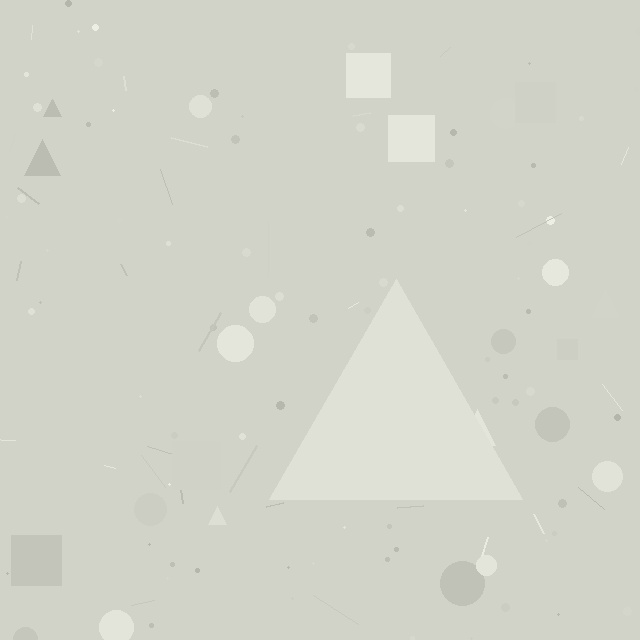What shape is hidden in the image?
A triangle is hidden in the image.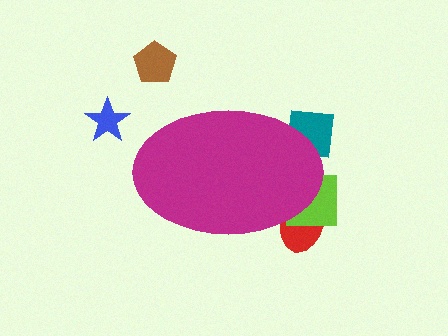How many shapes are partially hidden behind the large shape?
3 shapes are partially hidden.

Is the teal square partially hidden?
Yes, the teal square is partially hidden behind the magenta ellipse.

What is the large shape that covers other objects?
A magenta ellipse.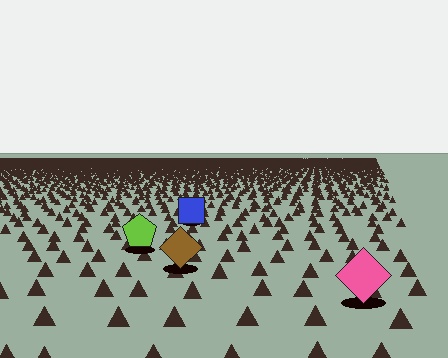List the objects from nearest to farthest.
From nearest to farthest: the pink diamond, the brown diamond, the lime pentagon, the blue square.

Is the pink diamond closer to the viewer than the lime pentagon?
Yes. The pink diamond is closer — you can tell from the texture gradient: the ground texture is coarser near it.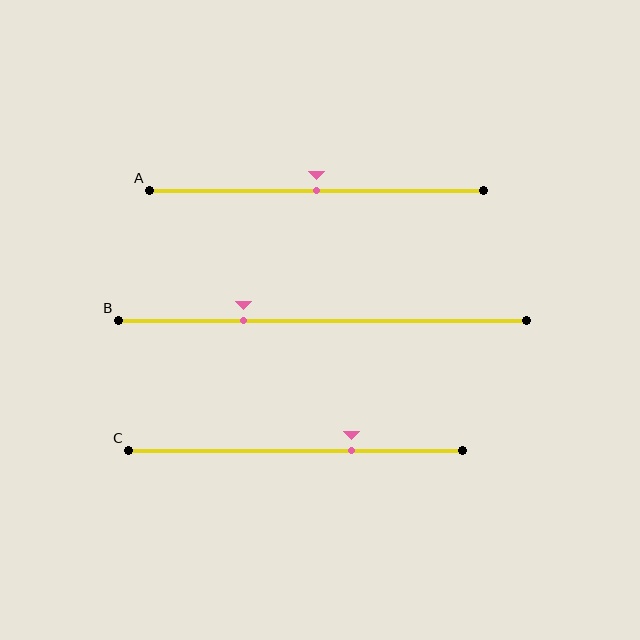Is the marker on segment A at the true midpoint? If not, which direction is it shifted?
Yes, the marker on segment A is at the true midpoint.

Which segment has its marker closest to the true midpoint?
Segment A has its marker closest to the true midpoint.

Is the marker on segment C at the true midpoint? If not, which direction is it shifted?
No, the marker on segment C is shifted to the right by about 17% of the segment length.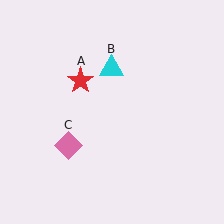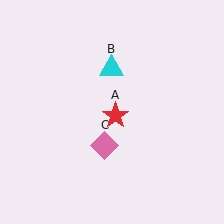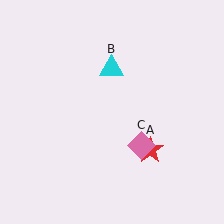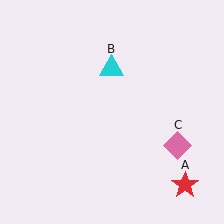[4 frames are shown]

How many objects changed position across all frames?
2 objects changed position: red star (object A), pink diamond (object C).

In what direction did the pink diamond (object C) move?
The pink diamond (object C) moved right.